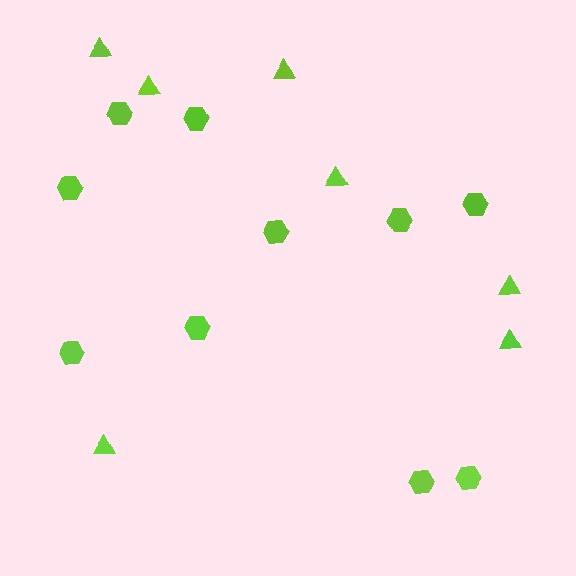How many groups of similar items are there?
There are 2 groups: one group of hexagons (10) and one group of triangles (7).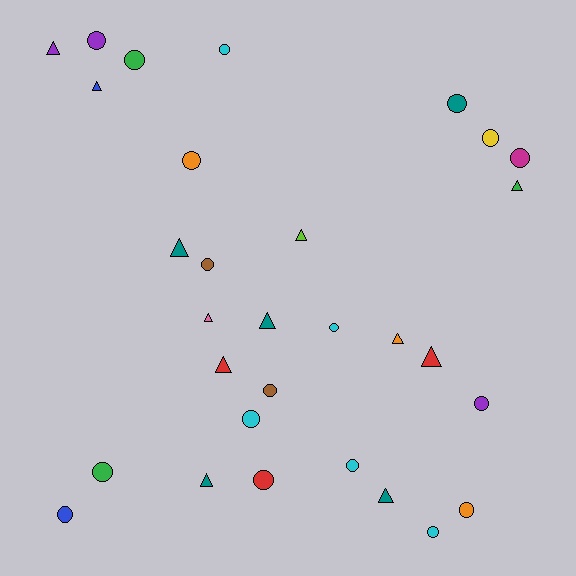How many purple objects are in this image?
There are 3 purple objects.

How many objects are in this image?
There are 30 objects.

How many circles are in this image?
There are 18 circles.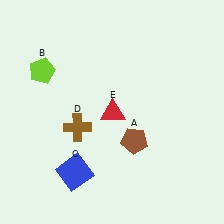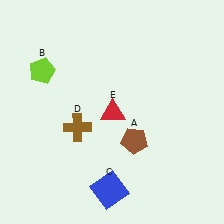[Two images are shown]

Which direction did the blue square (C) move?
The blue square (C) moved right.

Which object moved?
The blue square (C) moved right.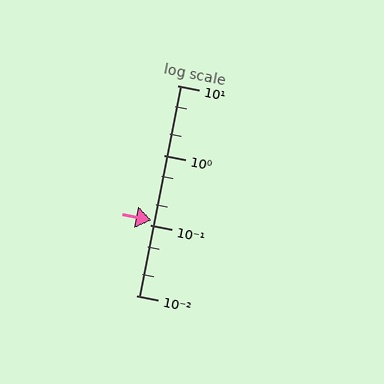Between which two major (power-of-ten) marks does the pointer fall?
The pointer is between 0.1 and 1.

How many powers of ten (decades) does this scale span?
The scale spans 3 decades, from 0.01 to 10.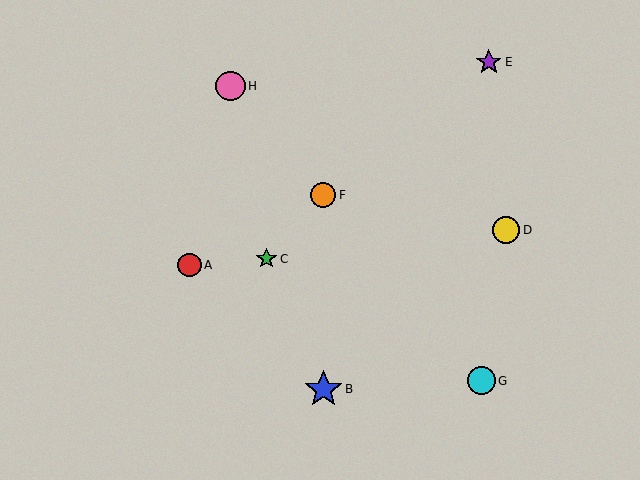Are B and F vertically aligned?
Yes, both are at x≈323.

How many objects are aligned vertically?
2 objects (B, F) are aligned vertically.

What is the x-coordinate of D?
Object D is at x≈506.